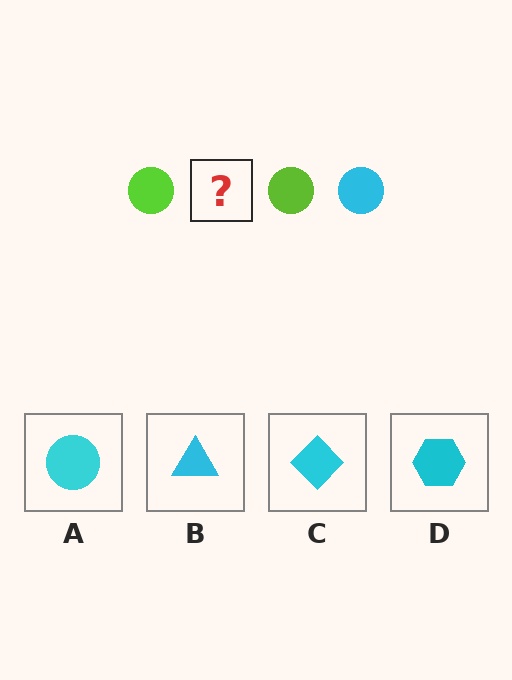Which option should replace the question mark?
Option A.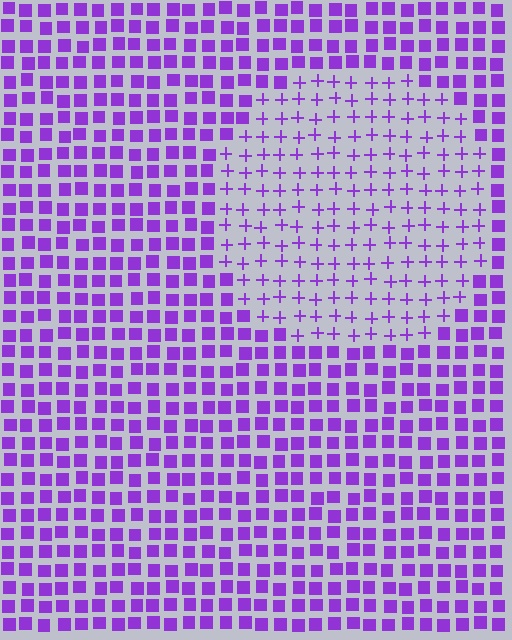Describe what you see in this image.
The image is filled with small purple elements arranged in a uniform grid. A circle-shaped region contains plus signs, while the surrounding area contains squares. The boundary is defined purely by the change in element shape.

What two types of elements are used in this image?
The image uses plus signs inside the circle region and squares outside it.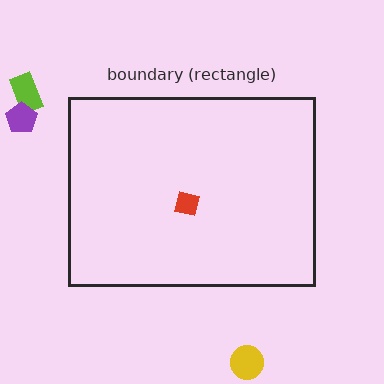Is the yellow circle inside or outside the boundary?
Outside.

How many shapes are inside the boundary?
1 inside, 3 outside.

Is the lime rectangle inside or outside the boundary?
Outside.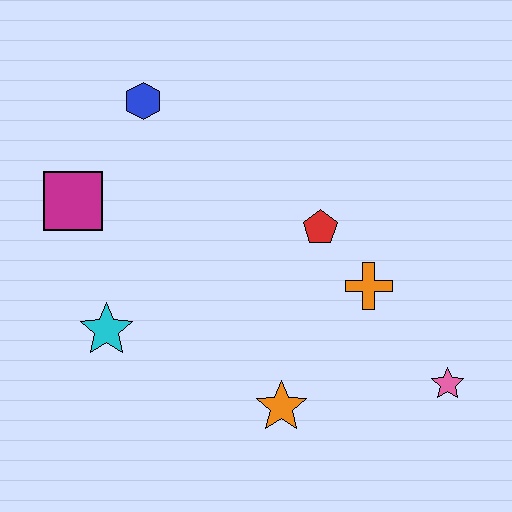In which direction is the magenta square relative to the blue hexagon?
The magenta square is below the blue hexagon.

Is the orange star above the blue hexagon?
No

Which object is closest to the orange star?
The orange cross is closest to the orange star.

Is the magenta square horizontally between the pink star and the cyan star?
No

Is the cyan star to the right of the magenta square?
Yes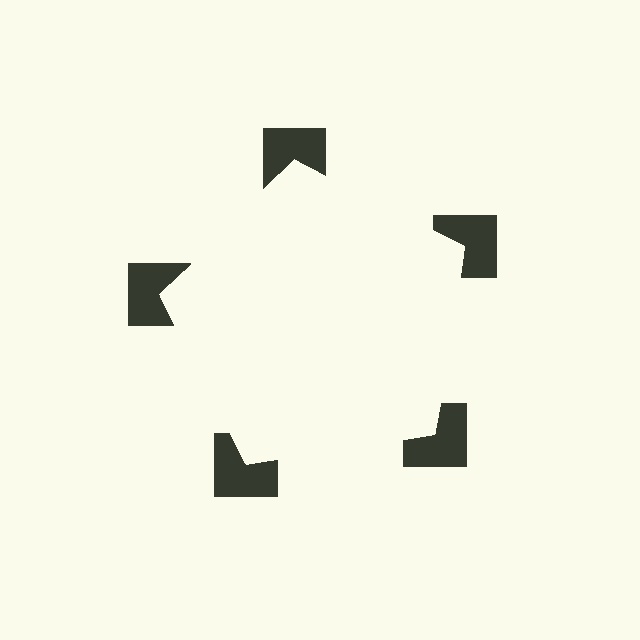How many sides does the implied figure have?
5 sides.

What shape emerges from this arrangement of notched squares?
An illusory pentagon — its edges are inferred from the aligned wedge cuts in the notched squares, not physically drawn.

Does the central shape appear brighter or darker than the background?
It typically appears slightly brighter than the background, even though no actual brightness change is drawn.